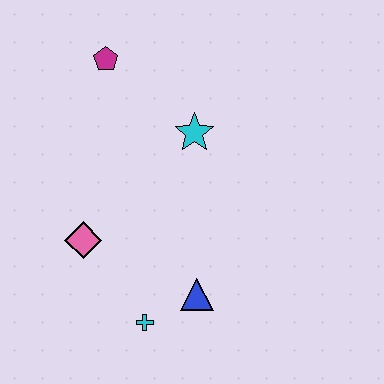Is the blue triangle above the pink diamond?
No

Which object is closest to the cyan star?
The magenta pentagon is closest to the cyan star.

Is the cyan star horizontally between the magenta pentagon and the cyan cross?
No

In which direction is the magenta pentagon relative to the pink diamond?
The magenta pentagon is above the pink diamond.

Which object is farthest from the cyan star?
The cyan cross is farthest from the cyan star.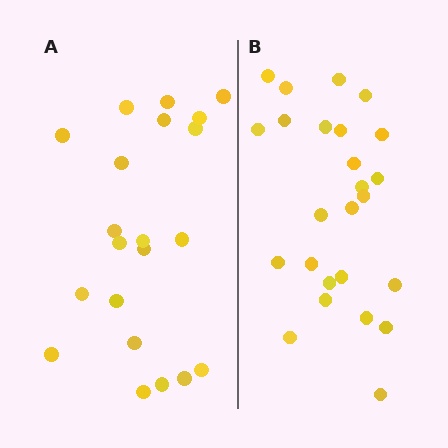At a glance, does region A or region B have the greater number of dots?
Region B (the right region) has more dots.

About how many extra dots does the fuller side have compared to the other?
Region B has about 4 more dots than region A.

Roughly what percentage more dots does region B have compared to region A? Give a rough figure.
About 20% more.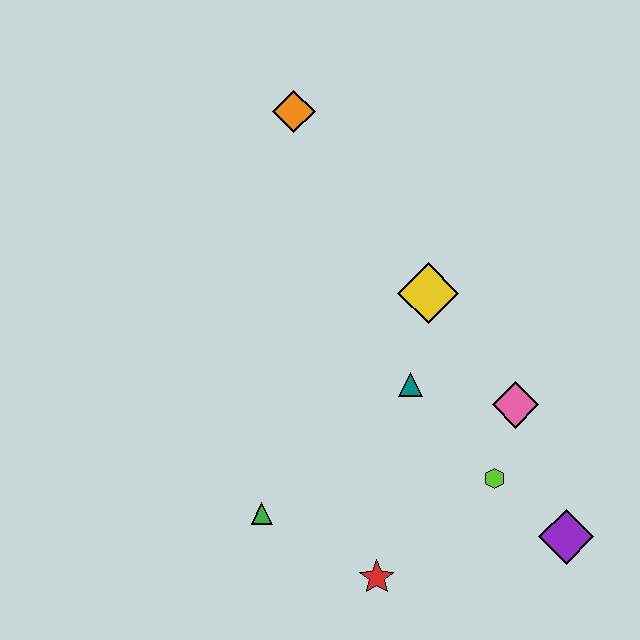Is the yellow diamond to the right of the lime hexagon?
No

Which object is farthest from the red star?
The orange diamond is farthest from the red star.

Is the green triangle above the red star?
Yes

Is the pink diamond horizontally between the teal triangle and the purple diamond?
Yes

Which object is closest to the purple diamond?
The lime hexagon is closest to the purple diamond.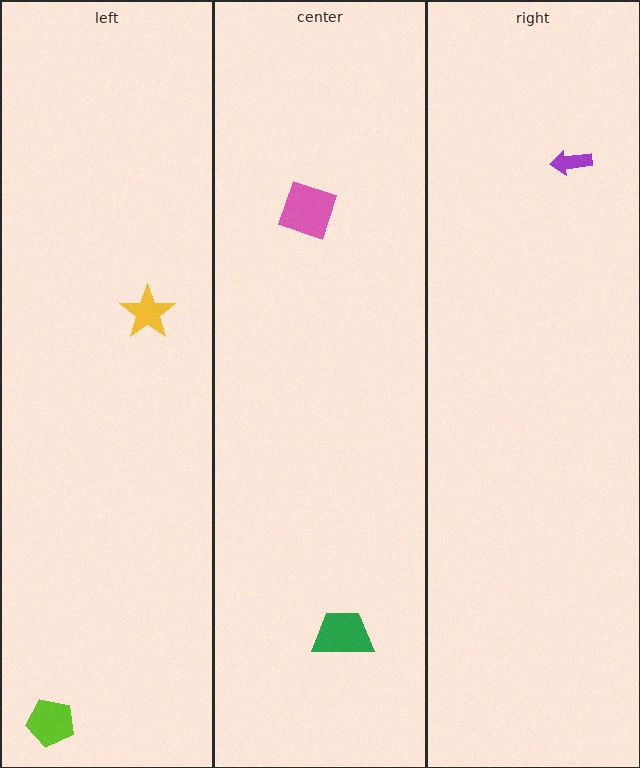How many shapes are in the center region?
2.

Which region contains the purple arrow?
The right region.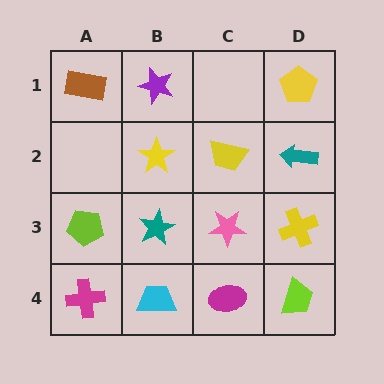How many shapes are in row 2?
3 shapes.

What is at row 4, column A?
A magenta cross.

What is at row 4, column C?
A magenta ellipse.